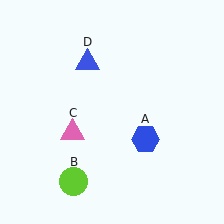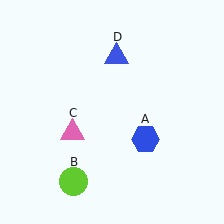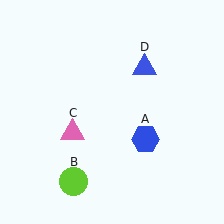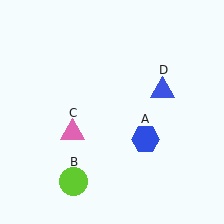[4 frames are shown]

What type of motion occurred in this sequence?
The blue triangle (object D) rotated clockwise around the center of the scene.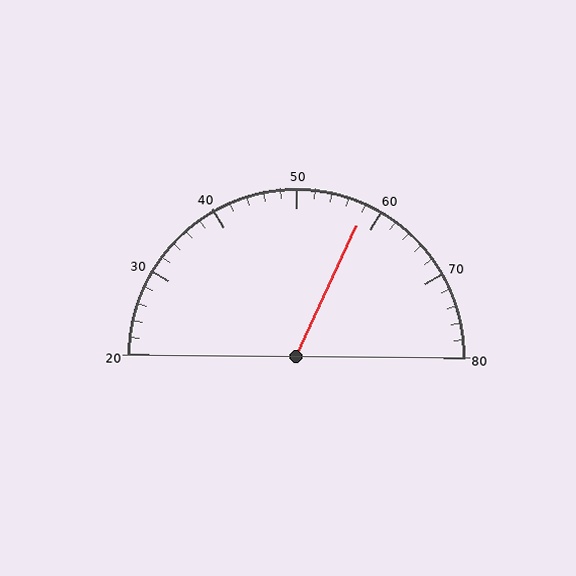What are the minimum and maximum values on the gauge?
The gauge ranges from 20 to 80.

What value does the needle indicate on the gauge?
The needle indicates approximately 58.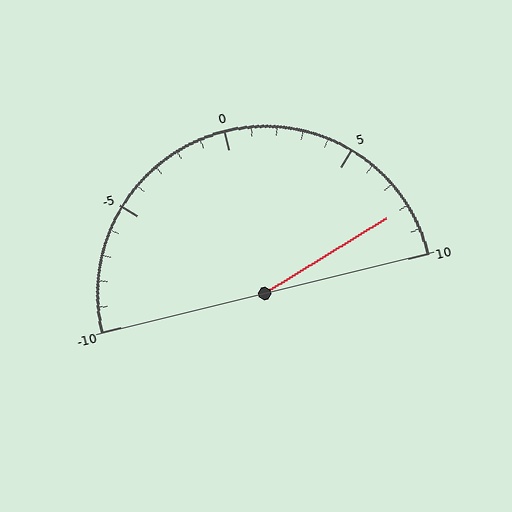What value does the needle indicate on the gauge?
The needle indicates approximately 8.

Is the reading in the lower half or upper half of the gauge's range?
The reading is in the upper half of the range (-10 to 10).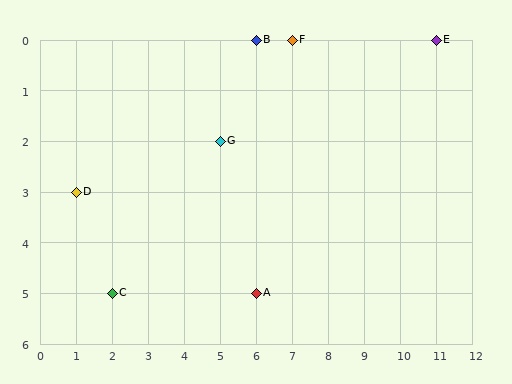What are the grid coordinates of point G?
Point G is at grid coordinates (5, 2).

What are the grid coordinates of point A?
Point A is at grid coordinates (6, 5).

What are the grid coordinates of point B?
Point B is at grid coordinates (6, 0).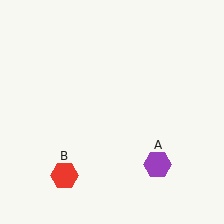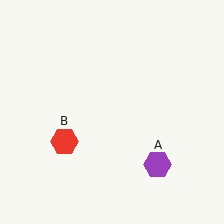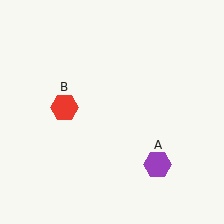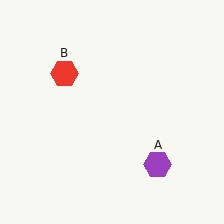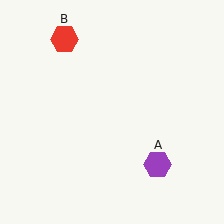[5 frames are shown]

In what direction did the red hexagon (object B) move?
The red hexagon (object B) moved up.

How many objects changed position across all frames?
1 object changed position: red hexagon (object B).